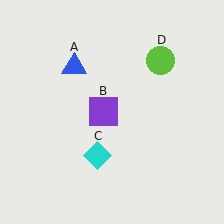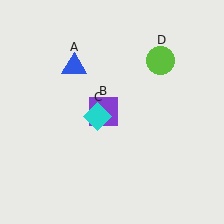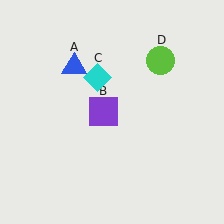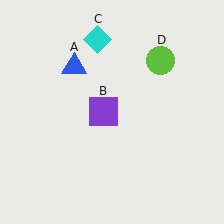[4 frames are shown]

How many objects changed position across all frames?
1 object changed position: cyan diamond (object C).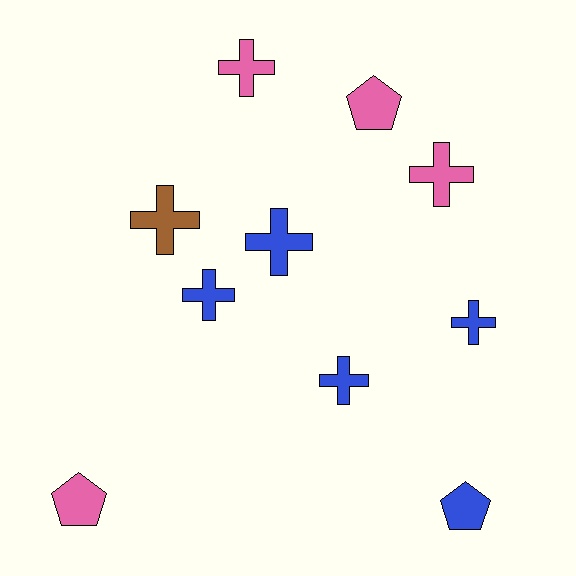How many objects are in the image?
There are 10 objects.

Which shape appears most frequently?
Cross, with 7 objects.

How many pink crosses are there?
There are 2 pink crosses.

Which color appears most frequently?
Blue, with 5 objects.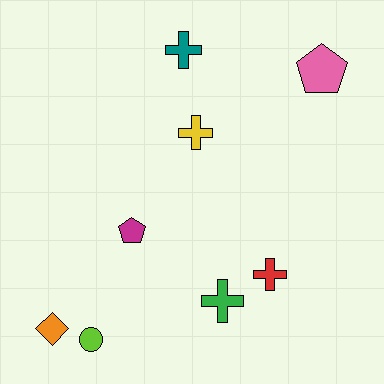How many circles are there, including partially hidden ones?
There is 1 circle.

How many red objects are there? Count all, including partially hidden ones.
There is 1 red object.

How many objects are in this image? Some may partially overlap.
There are 8 objects.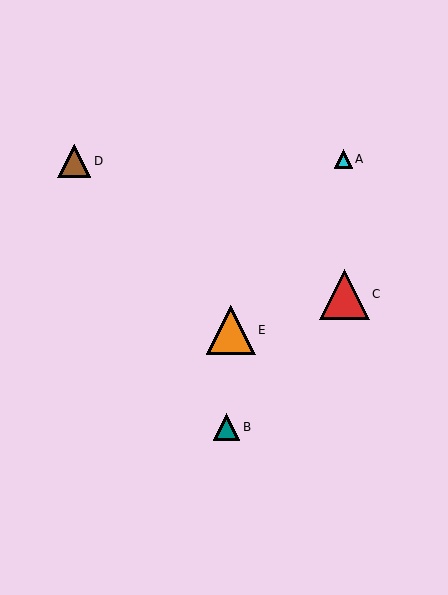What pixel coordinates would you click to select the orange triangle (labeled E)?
Click at (231, 330) to select the orange triangle E.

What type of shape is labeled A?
Shape A is a cyan triangle.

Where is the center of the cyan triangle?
The center of the cyan triangle is at (343, 159).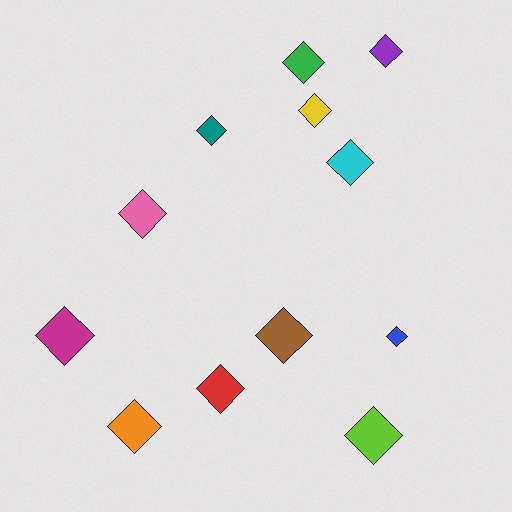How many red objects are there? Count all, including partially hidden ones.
There is 1 red object.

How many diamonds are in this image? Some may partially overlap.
There are 12 diamonds.